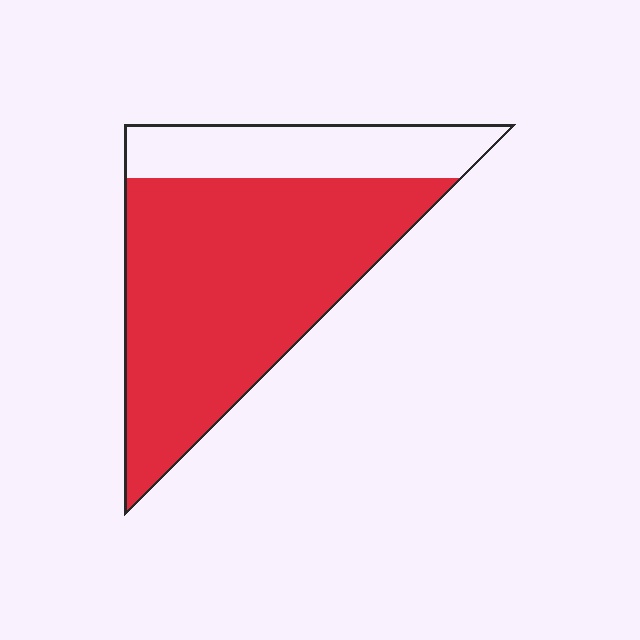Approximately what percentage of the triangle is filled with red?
Approximately 75%.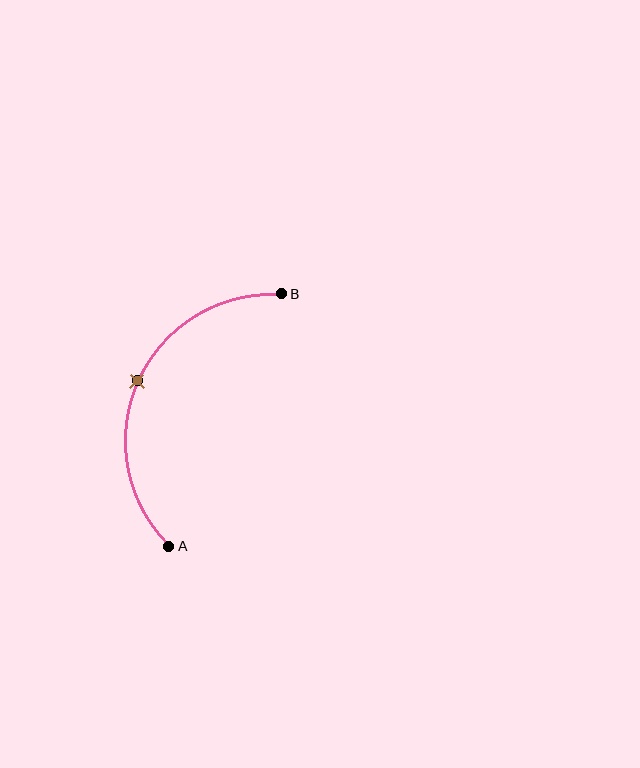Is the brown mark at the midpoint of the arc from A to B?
Yes. The brown mark lies on the arc at equal arc-length from both A and B — it is the arc midpoint.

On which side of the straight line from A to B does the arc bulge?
The arc bulges to the left of the straight line connecting A and B.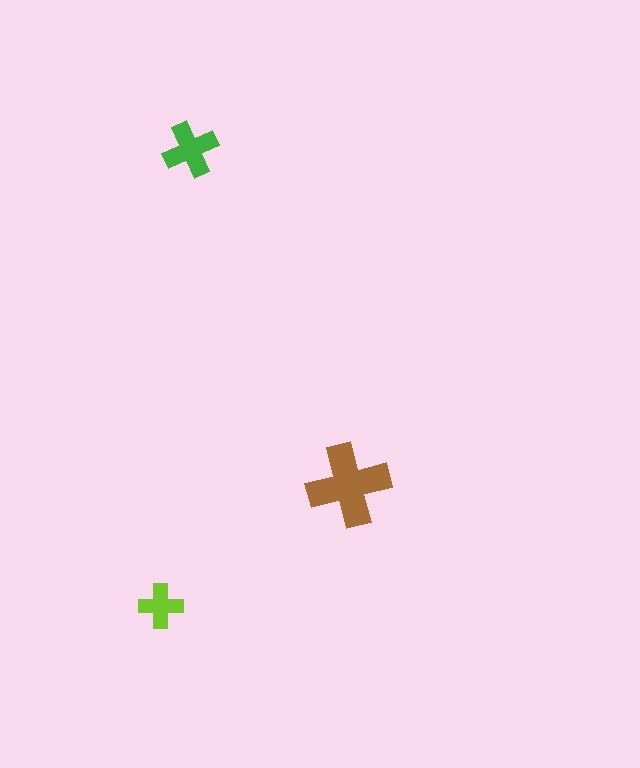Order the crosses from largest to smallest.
the brown one, the green one, the lime one.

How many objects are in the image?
There are 3 objects in the image.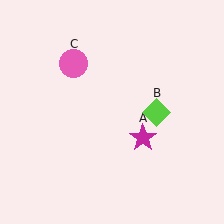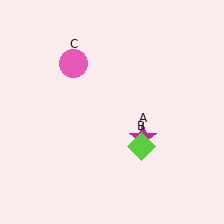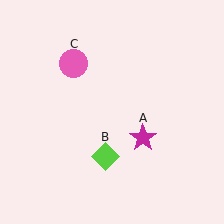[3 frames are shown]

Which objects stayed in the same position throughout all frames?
Magenta star (object A) and pink circle (object C) remained stationary.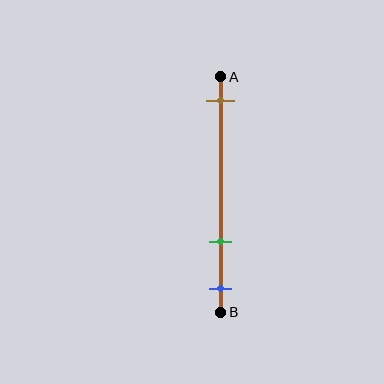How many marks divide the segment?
There are 3 marks dividing the segment.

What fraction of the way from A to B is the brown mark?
The brown mark is approximately 10% (0.1) of the way from A to B.